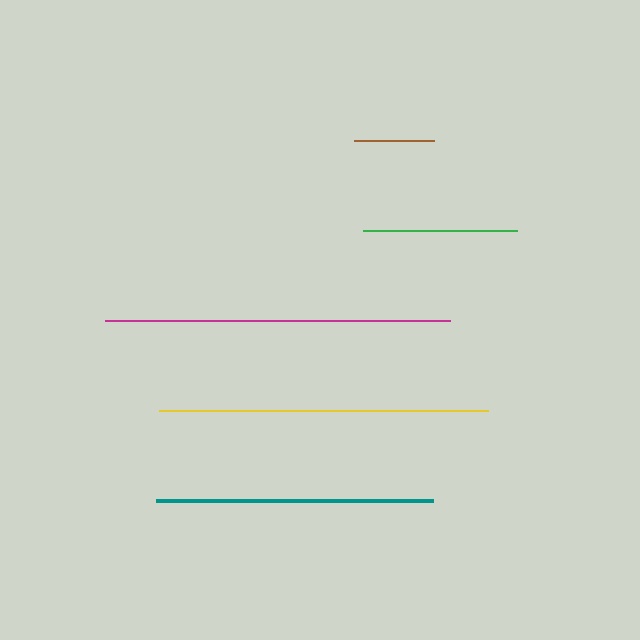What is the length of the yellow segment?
The yellow segment is approximately 329 pixels long.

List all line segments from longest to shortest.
From longest to shortest: magenta, yellow, teal, green, brown.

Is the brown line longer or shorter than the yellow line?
The yellow line is longer than the brown line.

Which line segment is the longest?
The magenta line is the longest at approximately 345 pixels.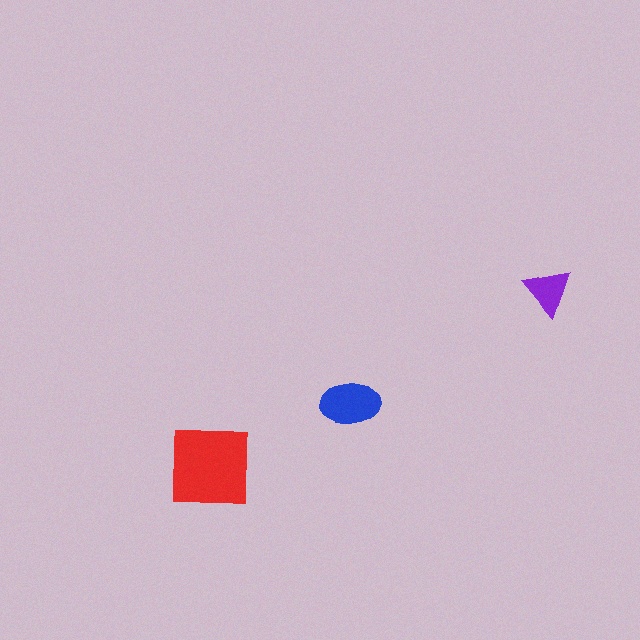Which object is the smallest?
The purple triangle.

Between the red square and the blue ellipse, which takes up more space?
The red square.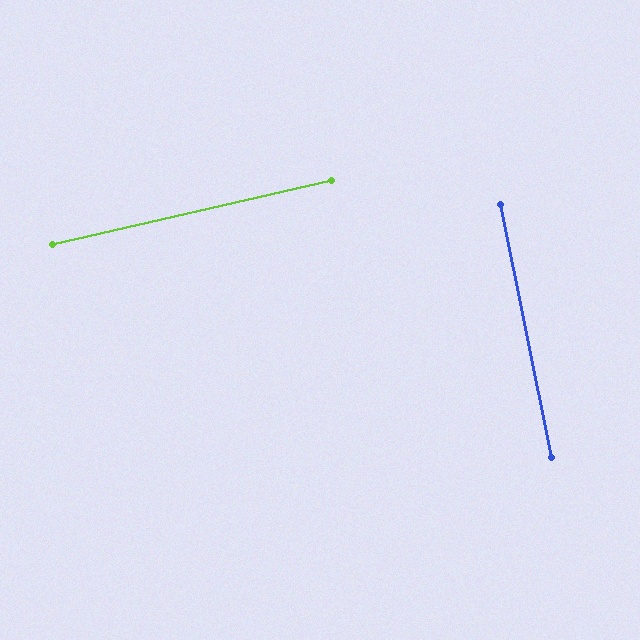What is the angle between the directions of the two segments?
Approximately 89 degrees.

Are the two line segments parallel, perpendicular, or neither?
Perpendicular — they meet at approximately 89°.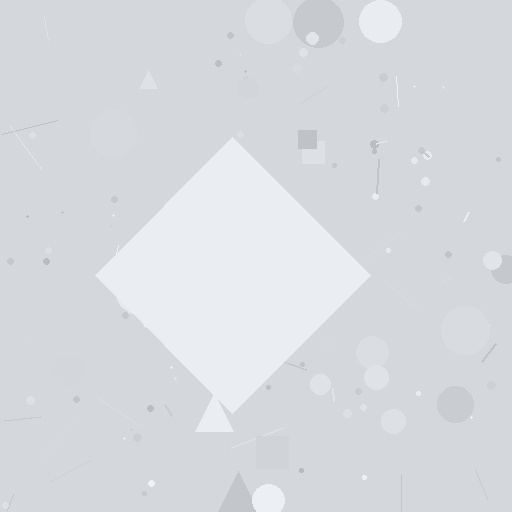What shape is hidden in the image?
A diamond is hidden in the image.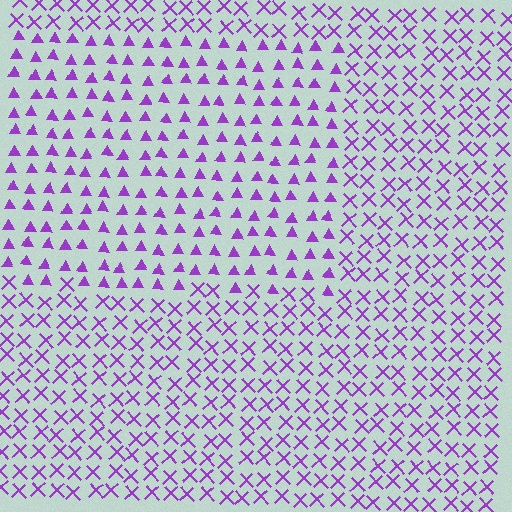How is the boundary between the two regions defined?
The boundary is defined by a change in element shape: triangles inside vs. X marks outside. All elements share the same color and spacing.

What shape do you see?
I see a rectangle.